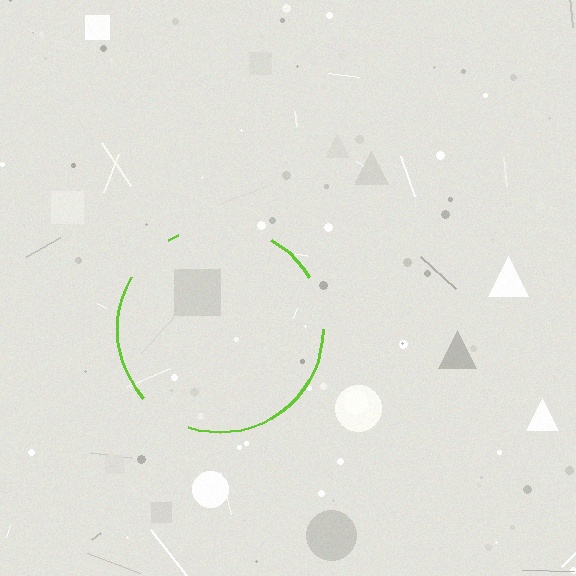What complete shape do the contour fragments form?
The contour fragments form a circle.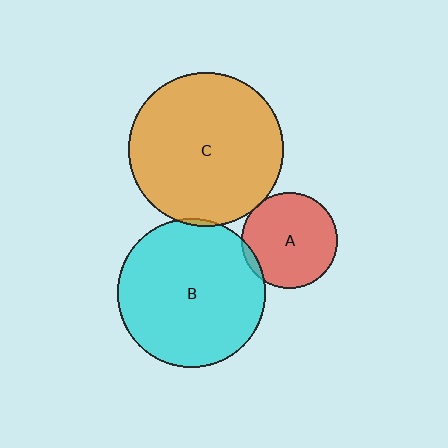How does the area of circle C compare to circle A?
Approximately 2.6 times.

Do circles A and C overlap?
Yes.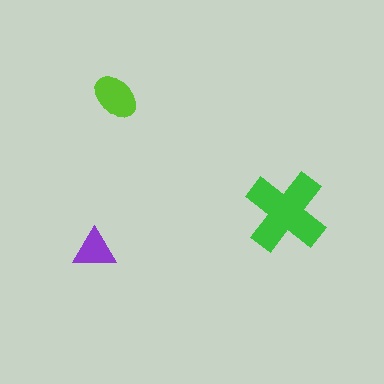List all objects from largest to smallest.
The green cross, the lime ellipse, the purple triangle.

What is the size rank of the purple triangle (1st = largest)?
3rd.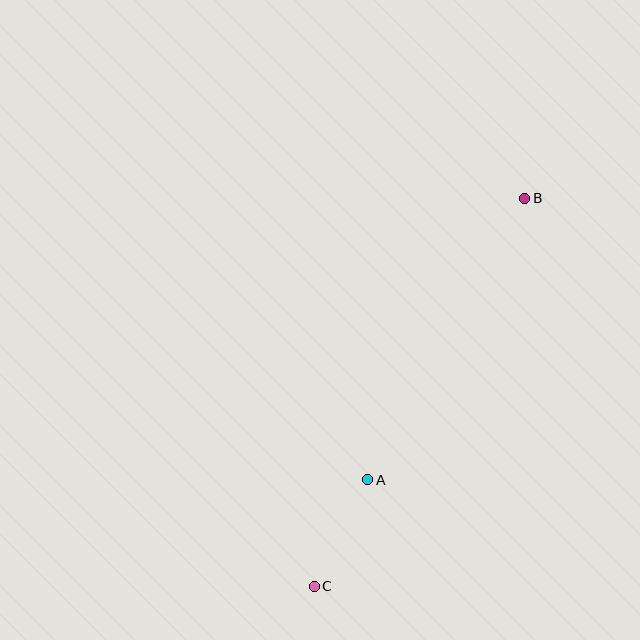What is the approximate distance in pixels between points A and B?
The distance between A and B is approximately 322 pixels.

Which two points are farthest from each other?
Points B and C are farthest from each other.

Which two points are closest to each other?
Points A and C are closest to each other.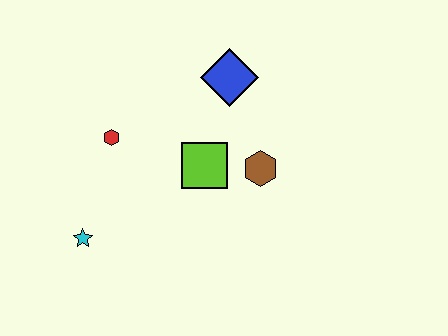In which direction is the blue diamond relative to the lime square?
The blue diamond is above the lime square.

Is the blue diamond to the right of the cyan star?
Yes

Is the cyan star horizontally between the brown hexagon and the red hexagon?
No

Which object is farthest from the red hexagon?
The brown hexagon is farthest from the red hexagon.